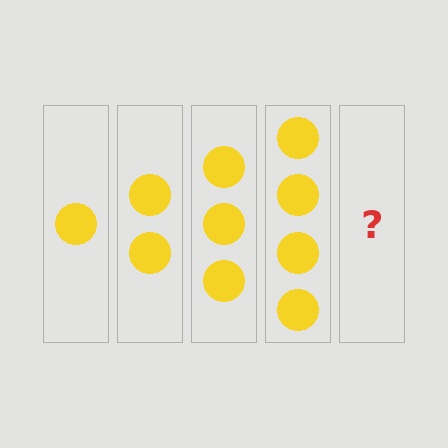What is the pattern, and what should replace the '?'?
The pattern is that each step adds one more circle. The '?' should be 5 circles.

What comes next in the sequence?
The next element should be 5 circles.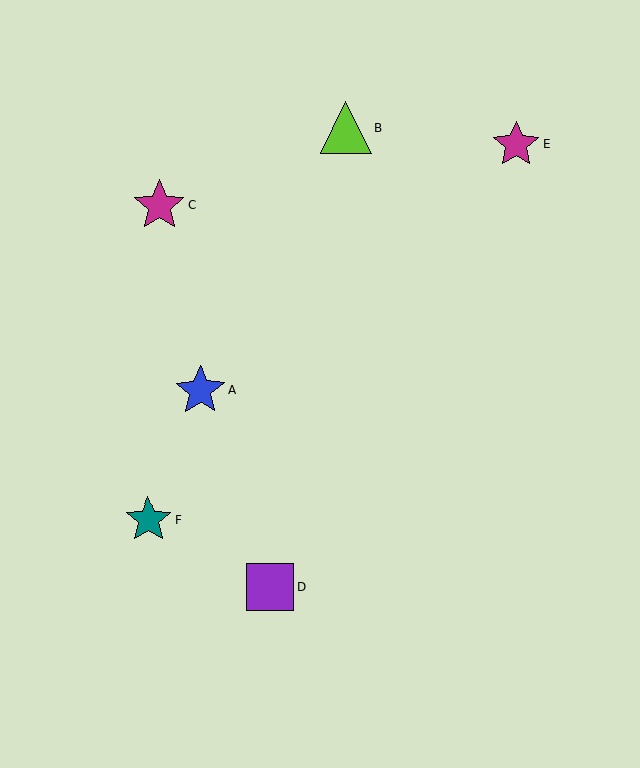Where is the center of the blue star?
The center of the blue star is at (200, 391).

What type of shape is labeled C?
Shape C is a magenta star.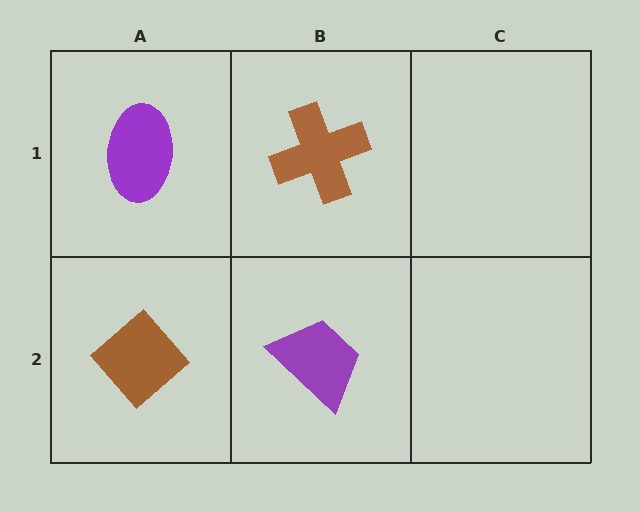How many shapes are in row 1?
2 shapes.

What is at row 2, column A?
A brown diamond.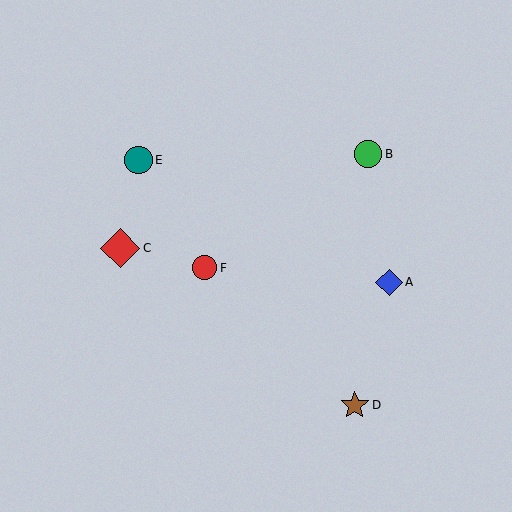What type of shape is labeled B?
Shape B is a green circle.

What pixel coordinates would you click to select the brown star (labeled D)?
Click at (355, 405) to select the brown star D.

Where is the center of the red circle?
The center of the red circle is at (205, 268).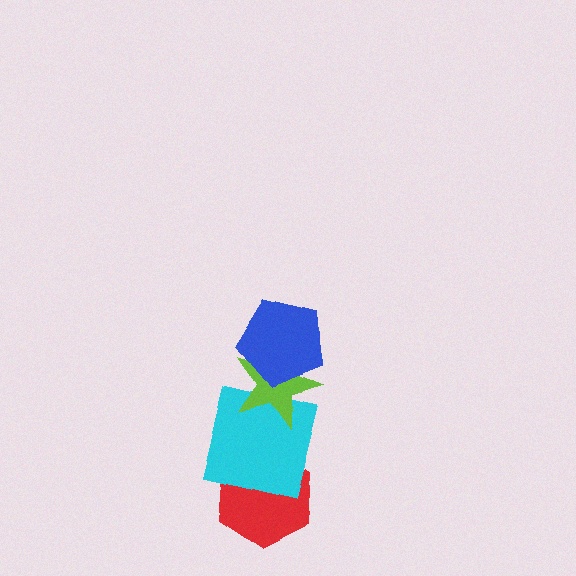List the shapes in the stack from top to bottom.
From top to bottom: the blue pentagon, the lime star, the cyan square, the red hexagon.